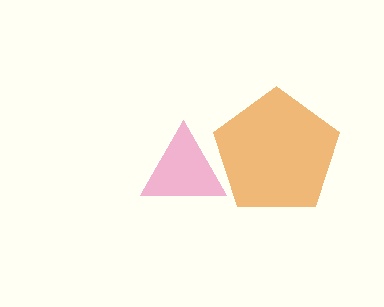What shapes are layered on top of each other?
The layered shapes are: a pink triangle, an orange pentagon.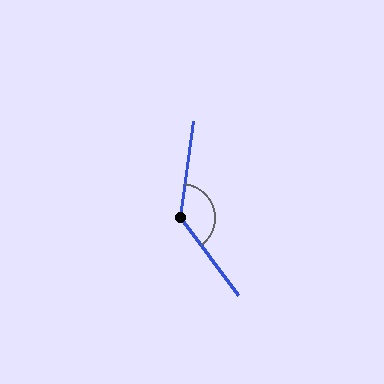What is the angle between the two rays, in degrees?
Approximately 136 degrees.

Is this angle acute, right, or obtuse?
It is obtuse.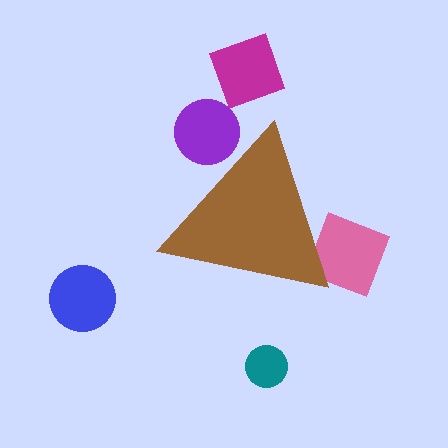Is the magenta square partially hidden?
No, the magenta square is fully visible.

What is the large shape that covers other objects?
A brown triangle.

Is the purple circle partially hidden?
Yes, the purple circle is partially hidden behind the brown triangle.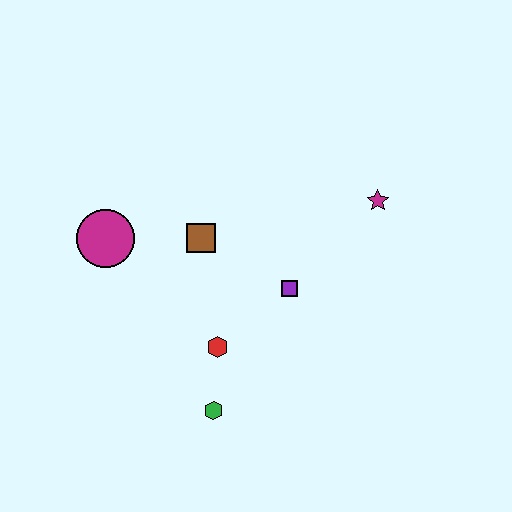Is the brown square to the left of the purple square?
Yes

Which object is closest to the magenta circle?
The brown square is closest to the magenta circle.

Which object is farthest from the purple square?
The magenta circle is farthest from the purple square.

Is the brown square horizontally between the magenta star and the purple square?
No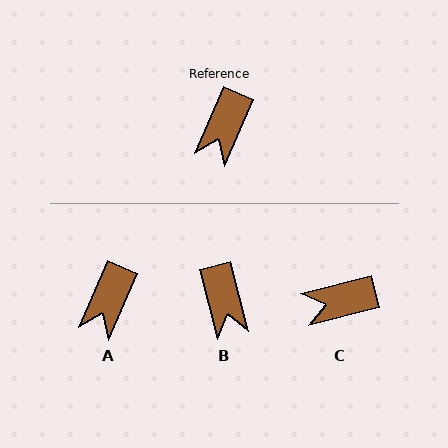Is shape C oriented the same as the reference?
No, it is off by about 53 degrees.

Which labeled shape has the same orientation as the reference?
A.